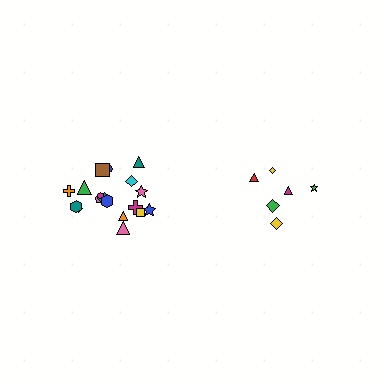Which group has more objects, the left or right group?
The left group.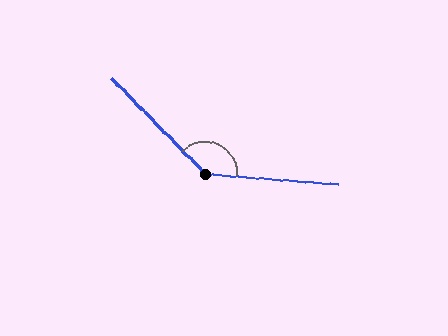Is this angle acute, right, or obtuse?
It is obtuse.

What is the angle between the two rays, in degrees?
Approximately 139 degrees.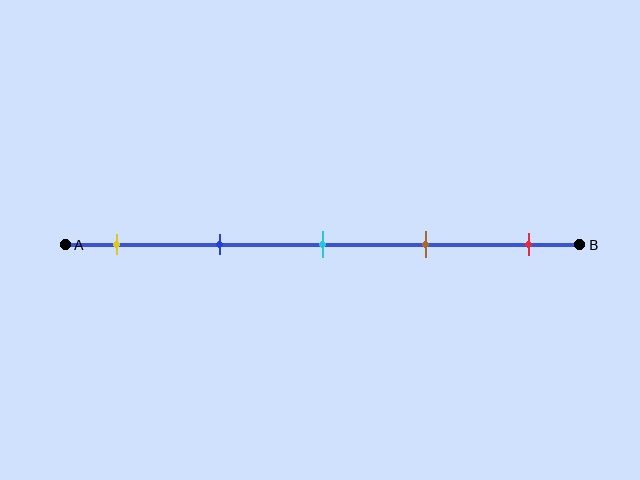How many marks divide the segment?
There are 5 marks dividing the segment.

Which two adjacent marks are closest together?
The cyan and brown marks are the closest adjacent pair.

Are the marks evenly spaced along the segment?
Yes, the marks are approximately evenly spaced.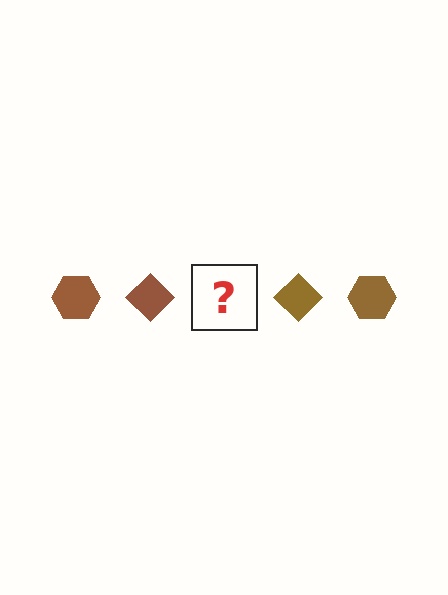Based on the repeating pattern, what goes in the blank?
The blank should be a brown hexagon.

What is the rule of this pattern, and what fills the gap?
The rule is that the pattern cycles through hexagon, diamond shapes in brown. The gap should be filled with a brown hexagon.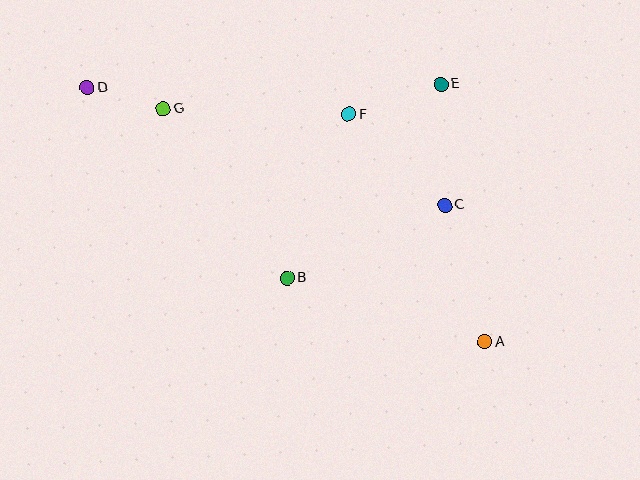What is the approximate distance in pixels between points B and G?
The distance between B and G is approximately 209 pixels.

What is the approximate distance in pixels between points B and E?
The distance between B and E is approximately 247 pixels.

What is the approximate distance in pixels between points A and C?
The distance between A and C is approximately 142 pixels.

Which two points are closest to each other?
Points D and G are closest to each other.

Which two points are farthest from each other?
Points A and D are farthest from each other.